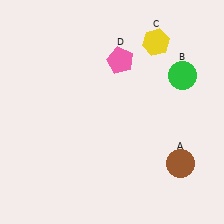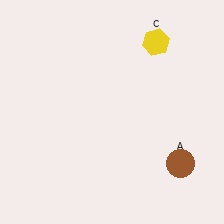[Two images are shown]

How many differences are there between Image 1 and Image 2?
There are 2 differences between the two images.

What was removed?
The green circle (B), the pink pentagon (D) were removed in Image 2.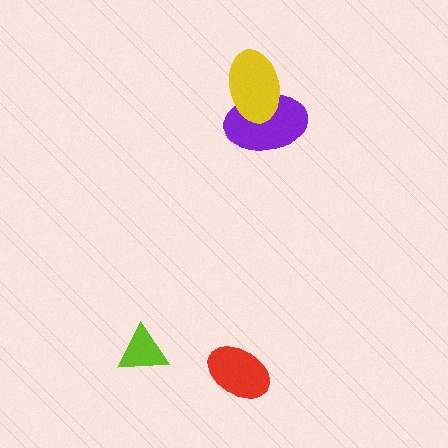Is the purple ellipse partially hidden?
Yes, it is partially covered by another shape.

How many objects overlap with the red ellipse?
0 objects overlap with the red ellipse.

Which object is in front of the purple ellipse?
The yellow ellipse is in front of the purple ellipse.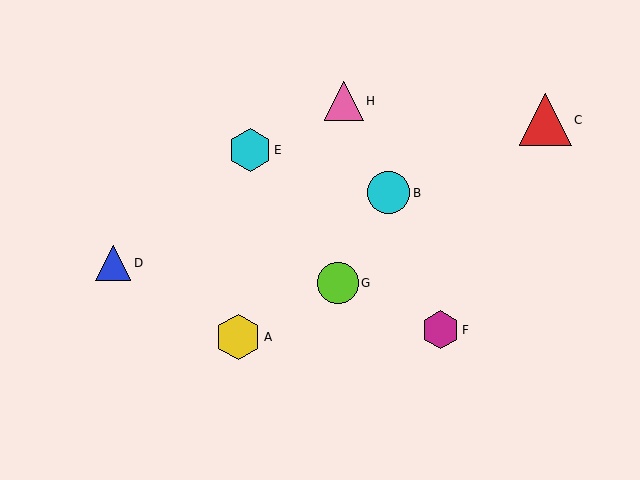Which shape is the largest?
The red triangle (labeled C) is the largest.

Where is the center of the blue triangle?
The center of the blue triangle is at (113, 263).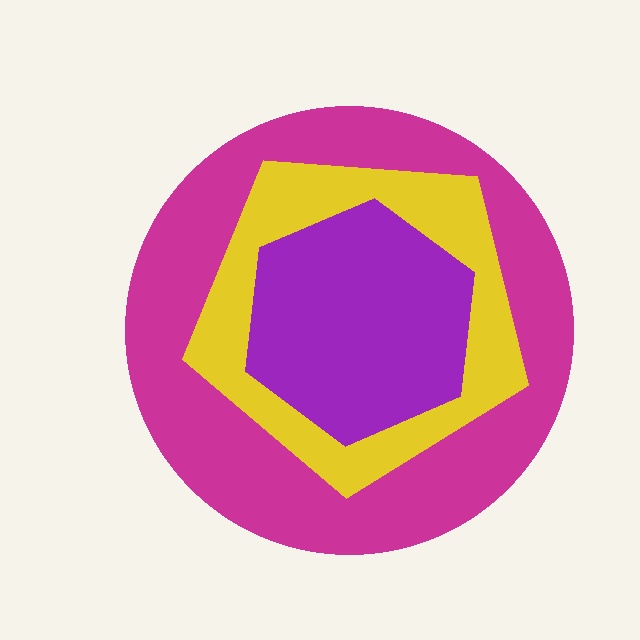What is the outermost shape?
The magenta circle.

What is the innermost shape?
The purple hexagon.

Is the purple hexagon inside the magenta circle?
Yes.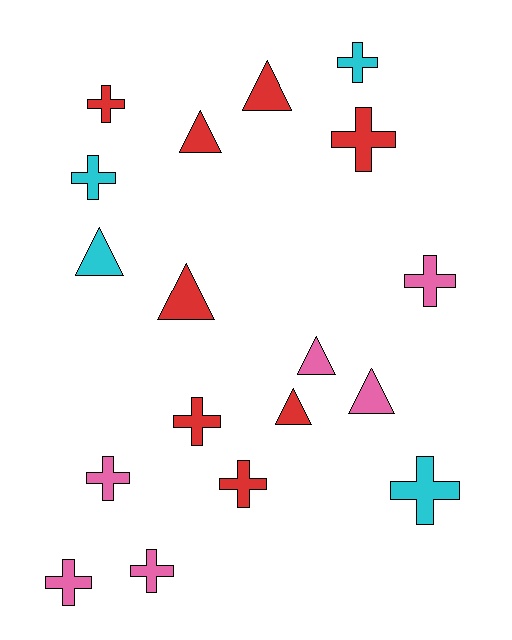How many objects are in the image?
There are 18 objects.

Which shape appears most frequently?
Cross, with 11 objects.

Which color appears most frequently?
Red, with 8 objects.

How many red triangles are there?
There are 4 red triangles.